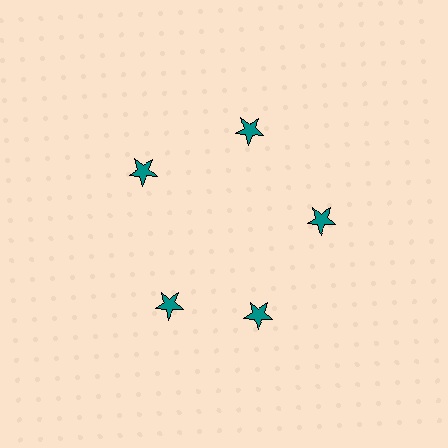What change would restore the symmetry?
The symmetry would be restored by rotating it back into even spacing with its neighbors so that all 5 stars sit at equal angles and equal distance from the center.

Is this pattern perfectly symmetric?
No. The 5 teal stars are arranged in a ring, but one element near the 8 o'clock position is rotated out of alignment along the ring, breaking the 5-fold rotational symmetry.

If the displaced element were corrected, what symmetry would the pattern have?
It would have 5-fold rotational symmetry — the pattern would map onto itself every 72 degrees.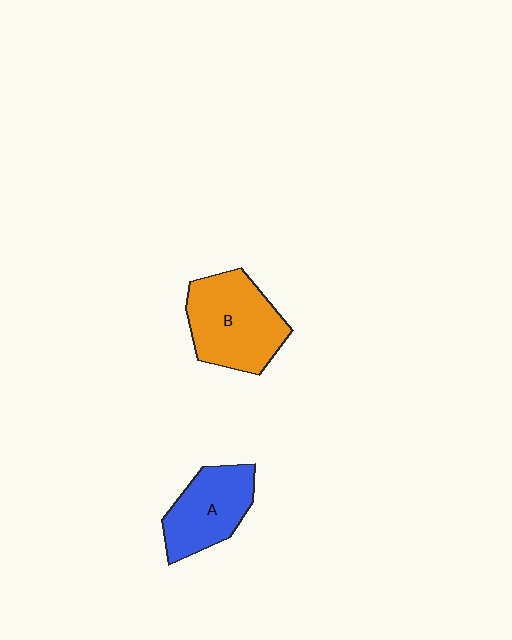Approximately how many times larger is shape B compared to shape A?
Approximately 1.3 times.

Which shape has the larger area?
Shape B (orange).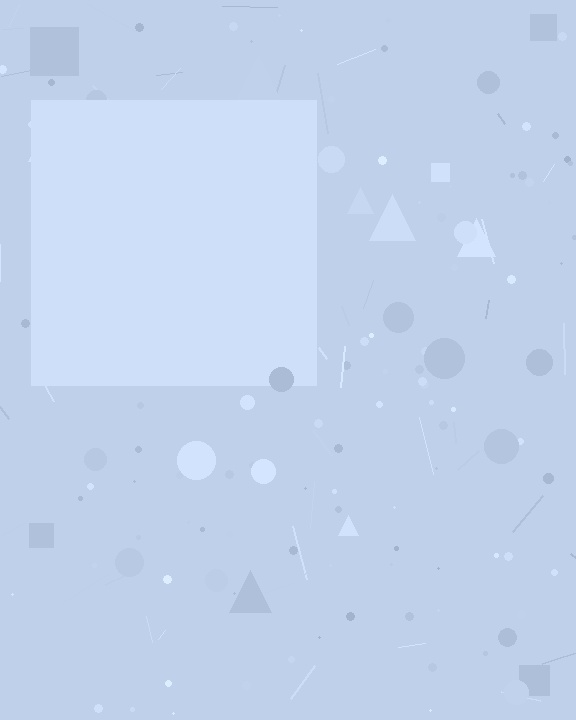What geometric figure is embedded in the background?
A square is embedded in the background.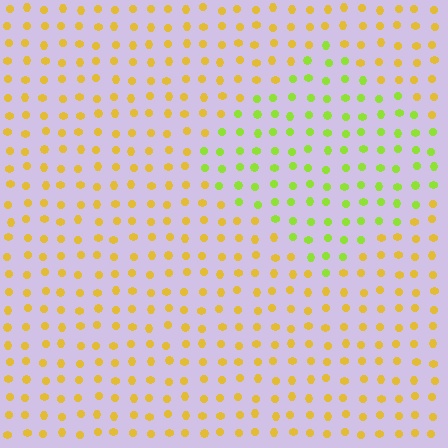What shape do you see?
I see a diamond.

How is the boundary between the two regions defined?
The boundary is defined purely by a slight shift in hue (about 42 degrees). Spacing, size, and orientation are identical on both sides.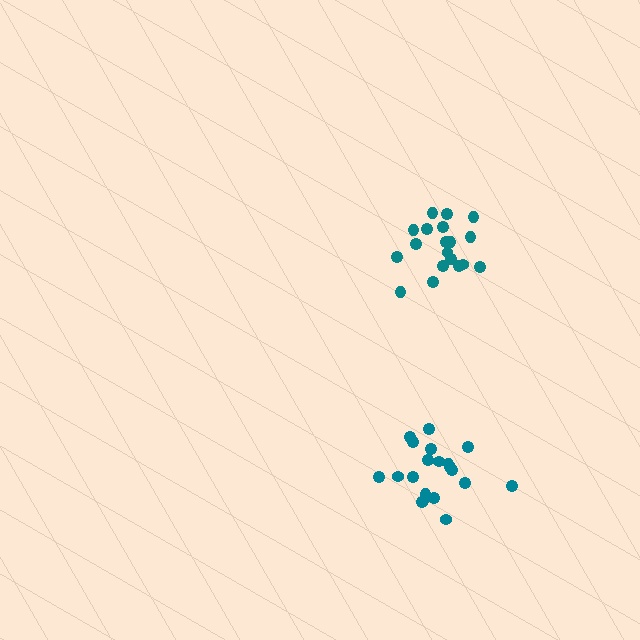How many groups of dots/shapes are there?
There are 2 groups.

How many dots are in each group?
Group 1: 19 dots, Group 2: 20 dots (39 total).